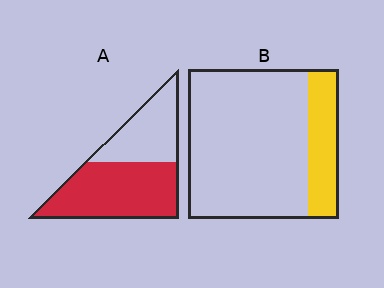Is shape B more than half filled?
No.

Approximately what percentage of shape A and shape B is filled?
A is approximately 60% and B is approximately 20%.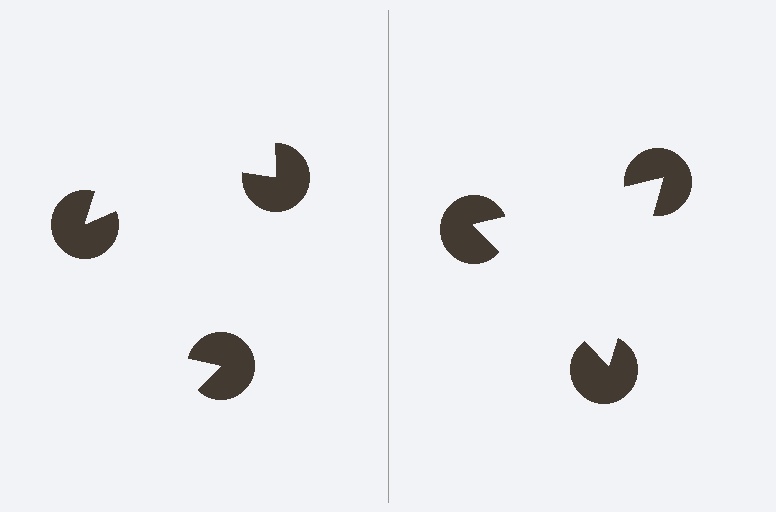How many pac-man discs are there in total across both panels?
6 — 3 on each side.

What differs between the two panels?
The pac-man discs are positioned identically on both sides; only the wedge orientations differ. On the right they align to a triangle; on the left they are misaligned.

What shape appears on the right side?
An illusory triangle.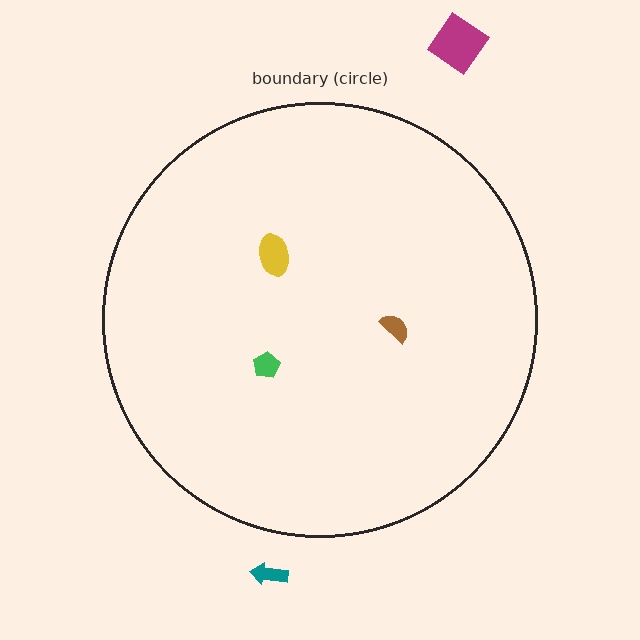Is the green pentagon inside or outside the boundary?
Inside.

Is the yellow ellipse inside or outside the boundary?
Inside.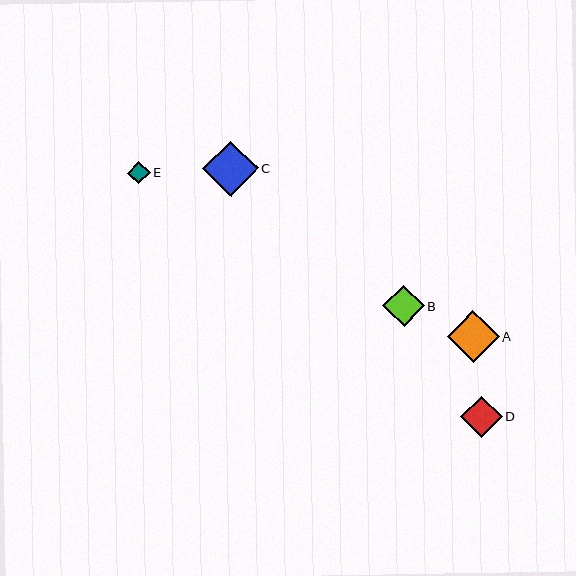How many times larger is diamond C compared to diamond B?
Diamond C is approximately 1.3 times the size of diamond B.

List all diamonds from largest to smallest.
From largest to smallest: C, A, D, B, E.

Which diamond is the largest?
Diamond C is the largest with a size of approximately 55 pixels.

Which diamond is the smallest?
Diamond E is the smallest with a size of approximately 22 pixels.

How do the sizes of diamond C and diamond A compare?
Diamond C and diamond A are approximately the same size.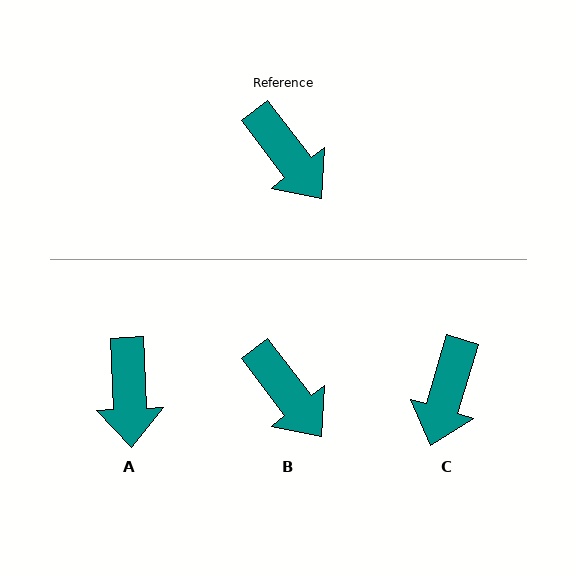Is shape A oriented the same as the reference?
No, it is off by about 35 degrees.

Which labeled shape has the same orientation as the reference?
B.